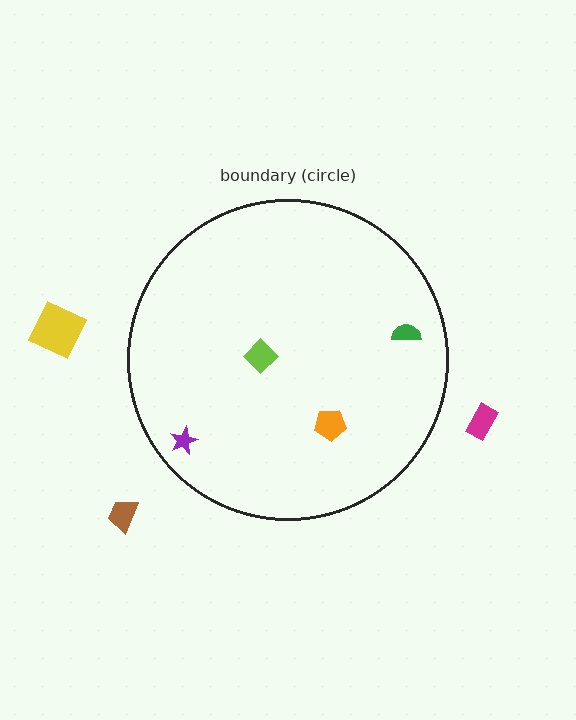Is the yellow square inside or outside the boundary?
Outside.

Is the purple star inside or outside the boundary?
Inside.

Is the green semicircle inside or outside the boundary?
Inside.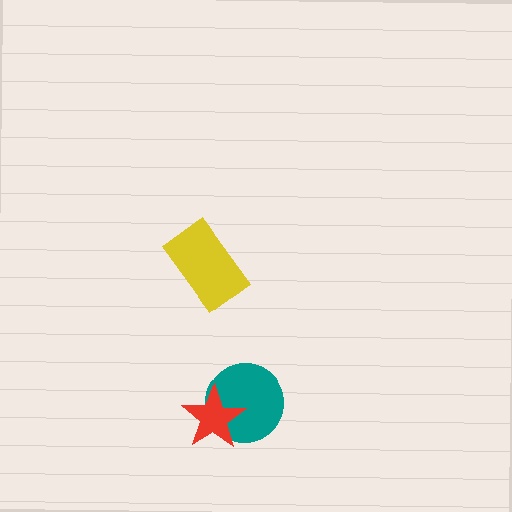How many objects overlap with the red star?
1 object overlaps with the red star.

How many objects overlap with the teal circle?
1 object overlaps with the teal circle.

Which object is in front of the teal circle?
The red star is in front of the teal circle.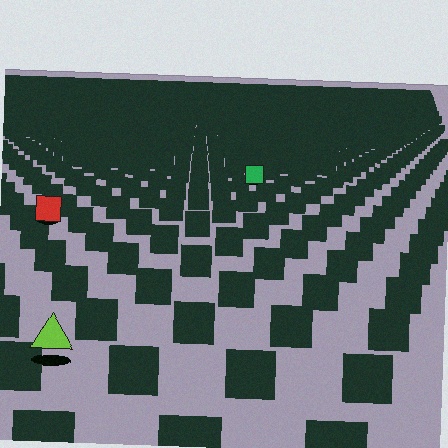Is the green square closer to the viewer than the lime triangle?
No. The lime triangle is closer — you can tell from the texture gradient: the ground texture is coarser near it.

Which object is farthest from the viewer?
The green square is farthest from the viewer. It appears smaller and the ground texture around it is denser.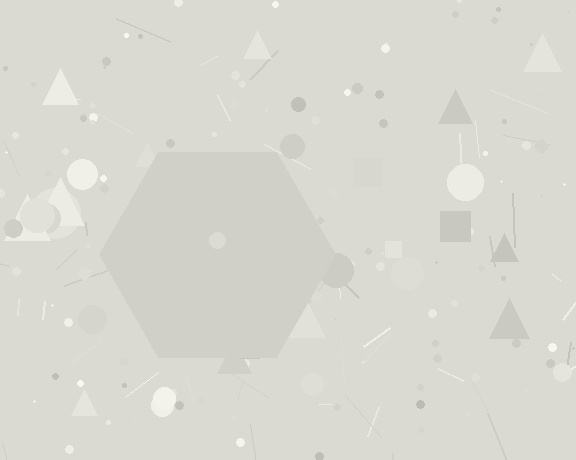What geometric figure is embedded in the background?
A hexagon is embedded in the background.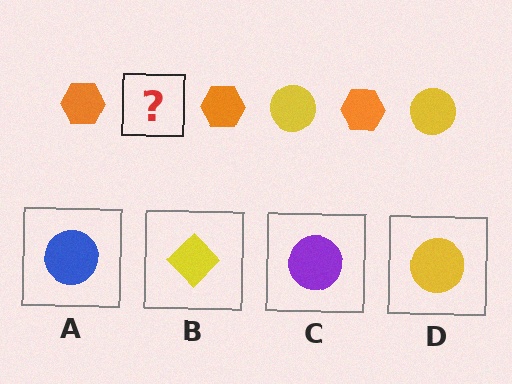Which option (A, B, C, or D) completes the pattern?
D.